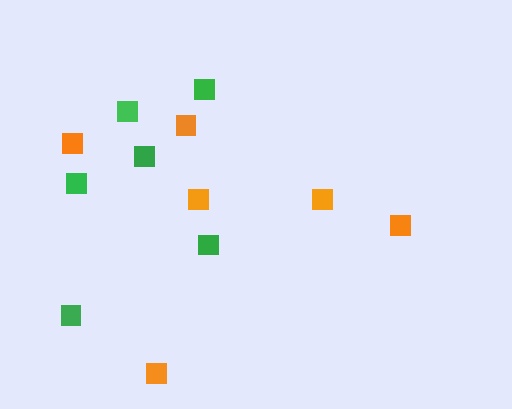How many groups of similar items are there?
There are 2 groups: one group of green squares (6) and one group of orange squares (6).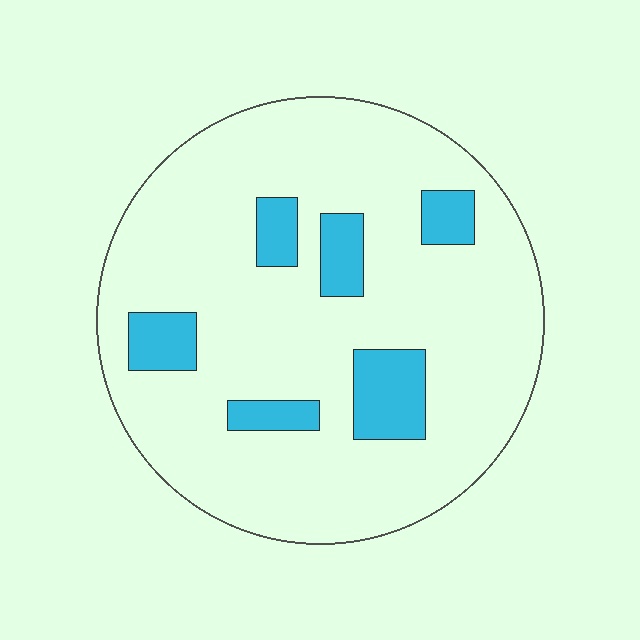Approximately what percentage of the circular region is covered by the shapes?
Approximately 15%.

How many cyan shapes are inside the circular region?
6.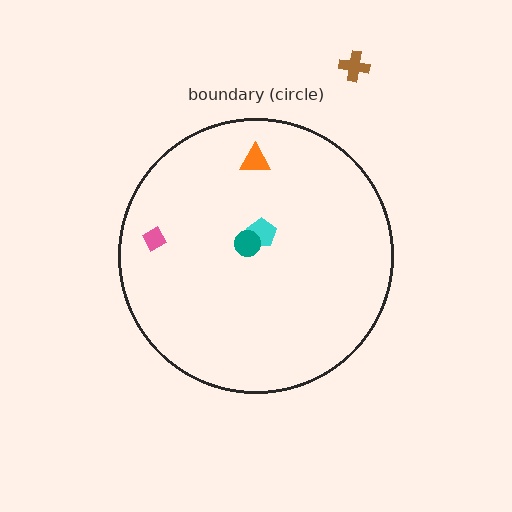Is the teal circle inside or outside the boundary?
Inside.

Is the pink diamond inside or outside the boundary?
Inside.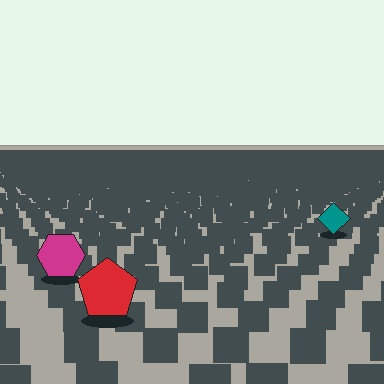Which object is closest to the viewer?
The red pentagon is closest. The texture marks near it are larger and more spread out.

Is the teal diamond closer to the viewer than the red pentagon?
No. The red pentagon is closer — you can tell from the texture gradient: the ground texture is coarser near it.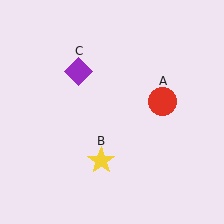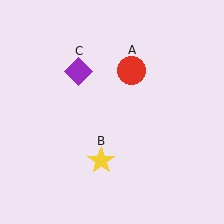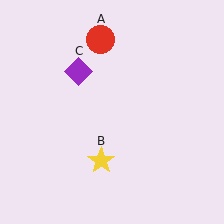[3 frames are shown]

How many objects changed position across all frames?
1 object changed position: red circle (object A).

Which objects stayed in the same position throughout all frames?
Yellow star (object B) and purple diamond (object C) remained stationary.